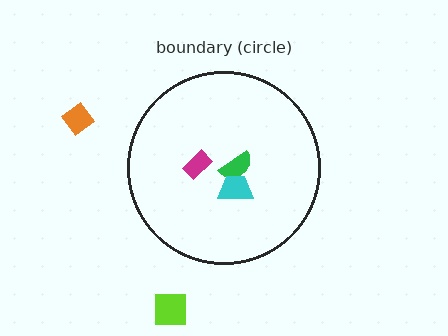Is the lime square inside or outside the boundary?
Outside.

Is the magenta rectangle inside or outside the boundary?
Inside.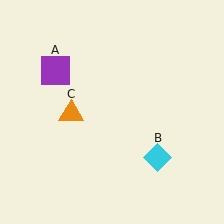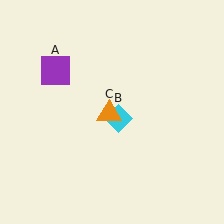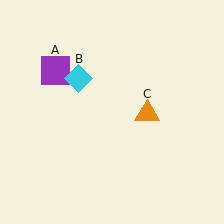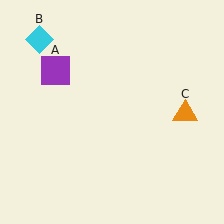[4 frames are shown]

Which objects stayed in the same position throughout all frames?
Purple square (object A) remained stationary.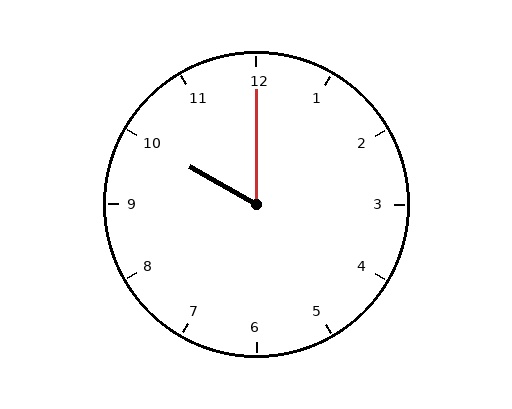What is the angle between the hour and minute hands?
Approximately 60 degrees.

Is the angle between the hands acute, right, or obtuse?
It is acute.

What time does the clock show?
10:00.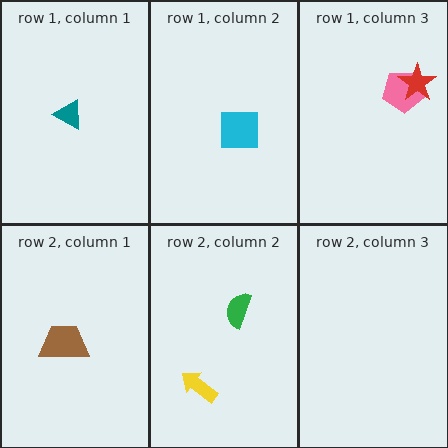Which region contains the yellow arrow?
The row 2, column 2 region.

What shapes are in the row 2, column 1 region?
The brown trapezoid.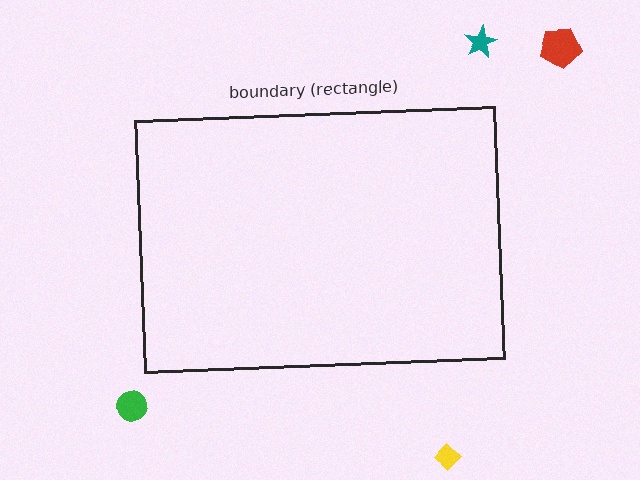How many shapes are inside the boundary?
0 inside, 4 outside.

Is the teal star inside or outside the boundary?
Outside.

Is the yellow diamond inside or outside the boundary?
Outside.